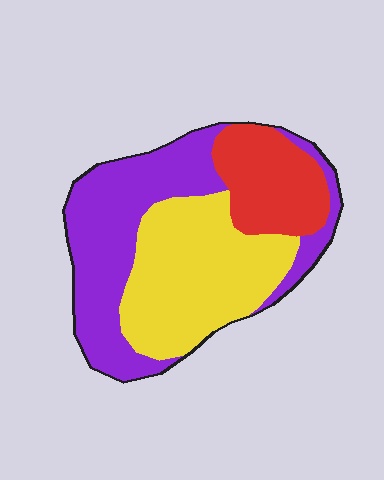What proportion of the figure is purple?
Purple covers roughly 40% of the figure.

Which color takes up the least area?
Red, at roughly 20%.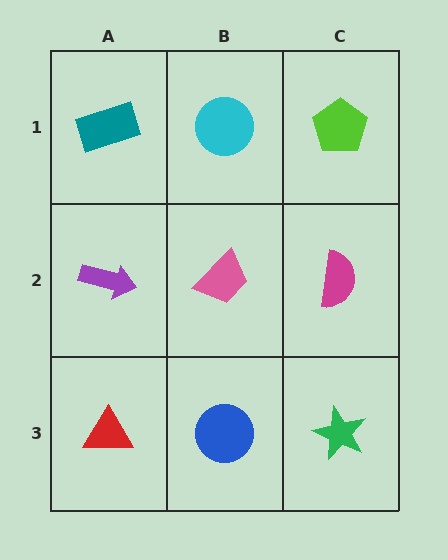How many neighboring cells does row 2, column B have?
4.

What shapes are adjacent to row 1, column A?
A purple arrow (row 2, column A), a cyan circle (row 1, column B).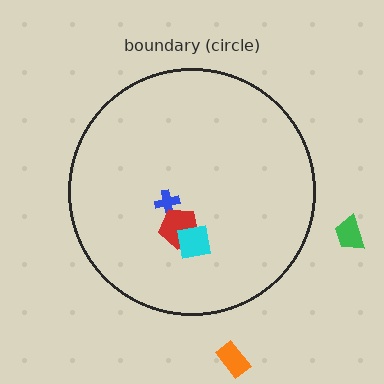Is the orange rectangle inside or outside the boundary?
Outside.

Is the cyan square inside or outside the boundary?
Inside.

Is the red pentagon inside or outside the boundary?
Inside.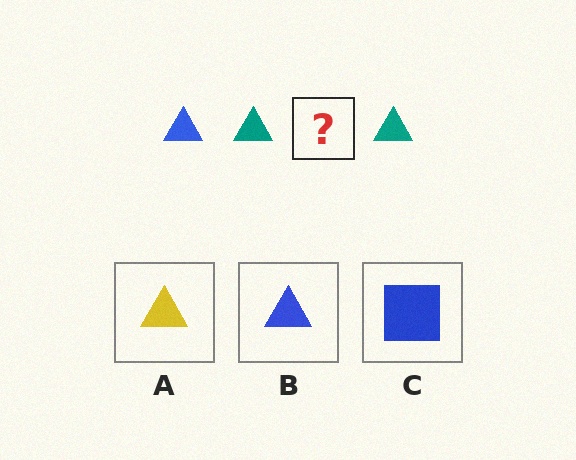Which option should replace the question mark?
Option B.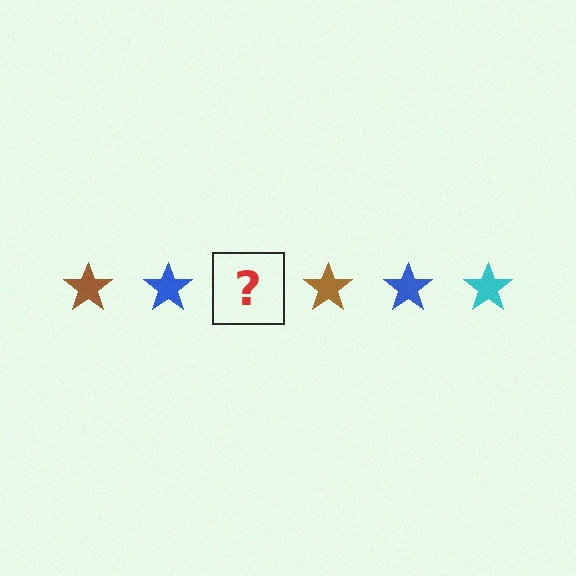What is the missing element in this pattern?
The missing element is a cyan star.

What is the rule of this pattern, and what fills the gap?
The rule is that the pattern cycles through brown, blue, cyan stars. The gap should be filled with a cyan star.